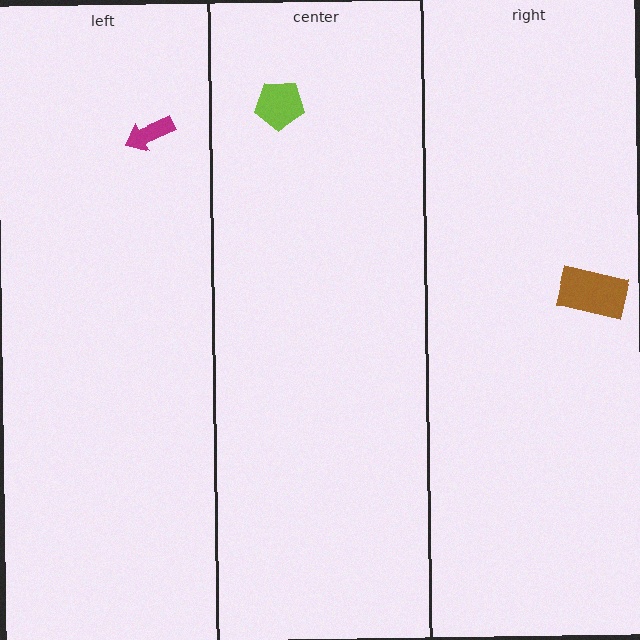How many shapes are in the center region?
1.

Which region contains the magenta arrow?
The left region.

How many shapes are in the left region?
1.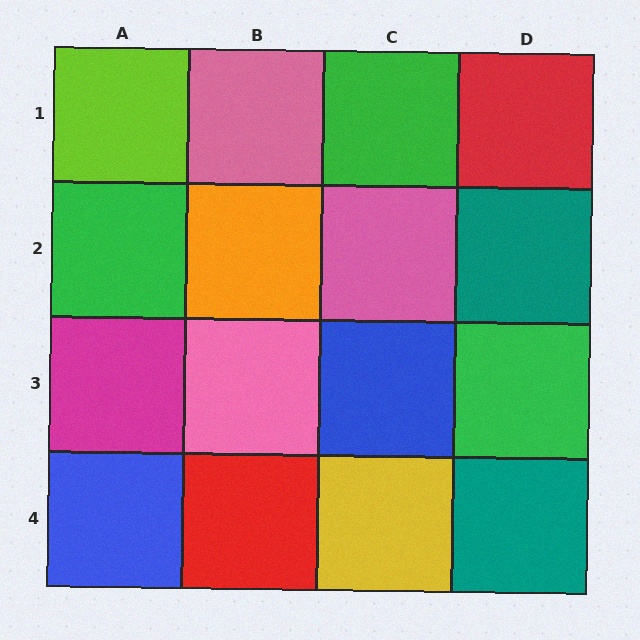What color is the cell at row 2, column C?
Pink.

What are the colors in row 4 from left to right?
Blue, red, yellow, teal.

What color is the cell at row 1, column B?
Pink.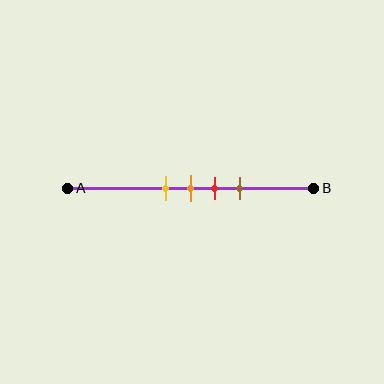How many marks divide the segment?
There are 4 marks dividing the segment.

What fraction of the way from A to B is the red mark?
The red mark is approximately 60% (0.6) of the way from A to B.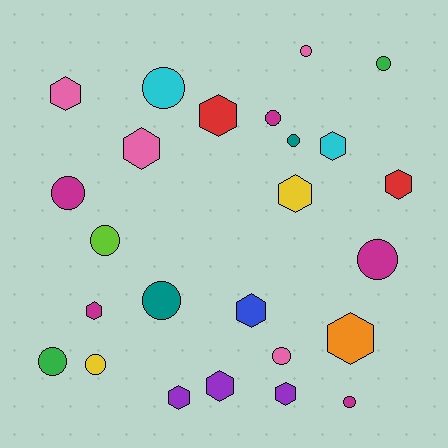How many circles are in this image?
There are 13 circles.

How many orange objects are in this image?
There is 1 orange object.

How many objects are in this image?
There are 25 objects.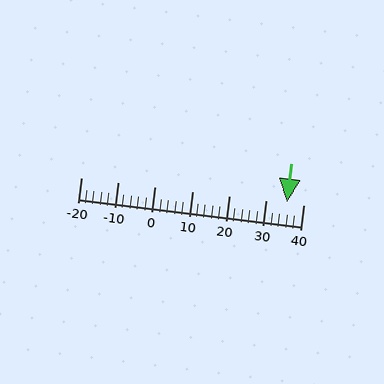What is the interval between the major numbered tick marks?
The major tick marks are spaced 10 units apart.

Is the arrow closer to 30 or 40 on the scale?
The arrow is closer to 40.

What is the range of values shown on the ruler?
The ruler shows values from -20 to 40.